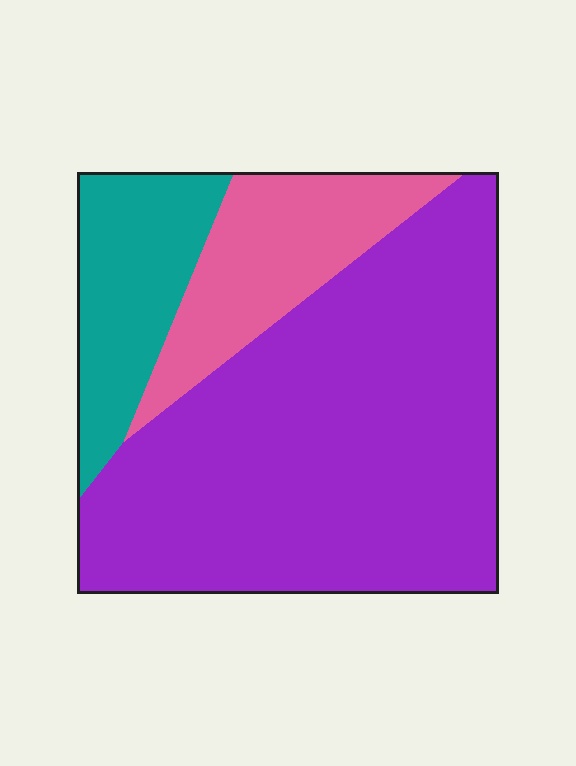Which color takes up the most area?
Purple, at roughly 65%.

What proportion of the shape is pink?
Pink covers 18% of the shape.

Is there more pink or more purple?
Purple.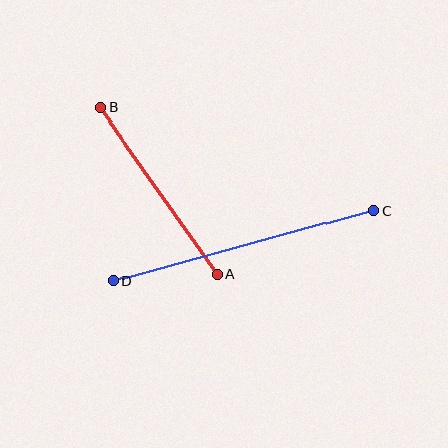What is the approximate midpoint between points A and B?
The midpoint is at approximately (159, 191) pixels.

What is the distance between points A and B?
The distance is approximately 203 pixels.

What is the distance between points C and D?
The distance is approximately 270 pixels.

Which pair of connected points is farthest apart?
Points C and D are farthest apart.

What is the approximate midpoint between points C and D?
The midpoint is at approximately (243, 246) pixels.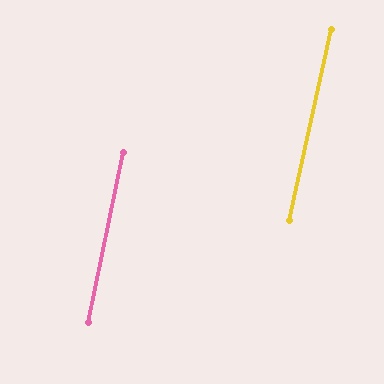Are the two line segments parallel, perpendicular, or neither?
Parallel — their directions differ by only 0.8°.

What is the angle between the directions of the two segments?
Approximately 1 degree.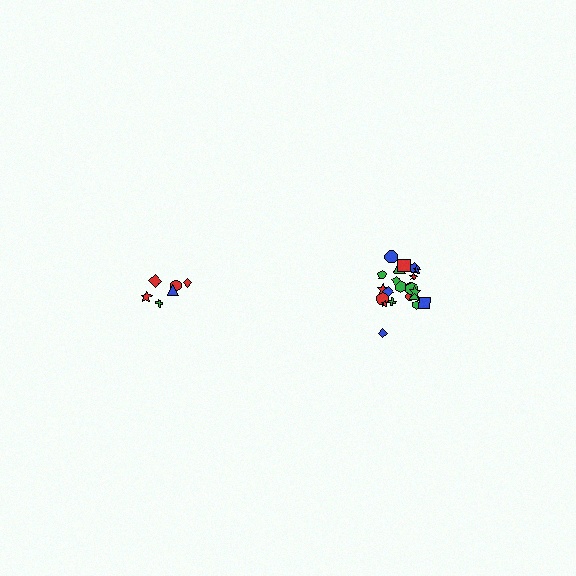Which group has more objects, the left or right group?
The right group.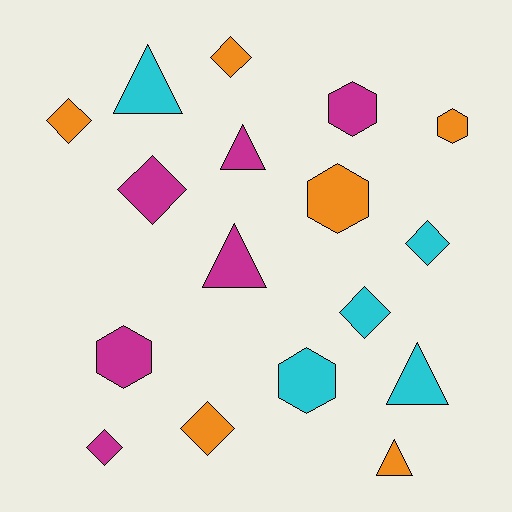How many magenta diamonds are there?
There are 2 magenta diamonds.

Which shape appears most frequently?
Diamond, with 7 objects.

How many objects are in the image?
There are 17 objects.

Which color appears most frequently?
Magenta, with 6 objects.